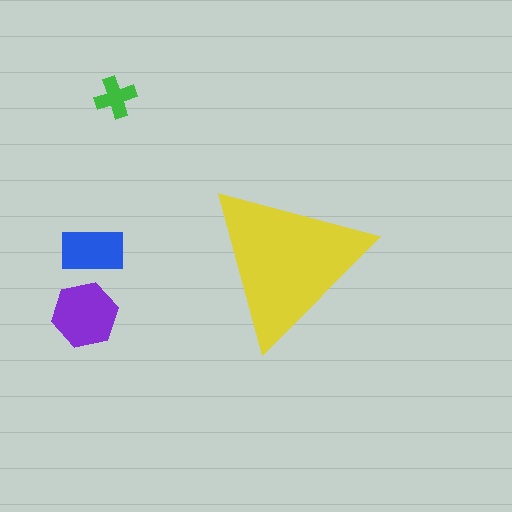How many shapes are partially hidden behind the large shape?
0 shapes are partially hidden.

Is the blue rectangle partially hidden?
No, the blue rectangle is fully visible.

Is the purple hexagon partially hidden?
No, the purple hexagon is fully visible.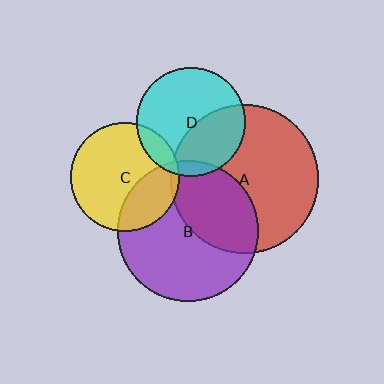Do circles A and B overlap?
Yes.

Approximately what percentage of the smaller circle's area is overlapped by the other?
Approximately 40%.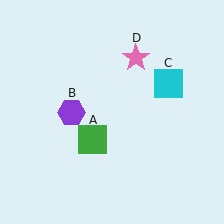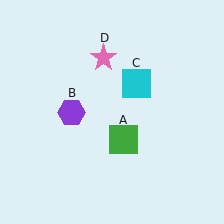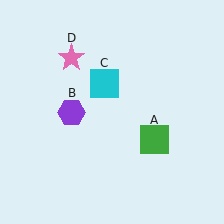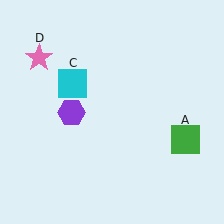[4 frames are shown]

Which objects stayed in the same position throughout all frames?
Purple hexagon (object B) remained stationary.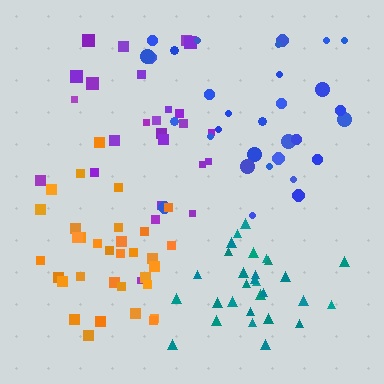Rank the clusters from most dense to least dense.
teal, orange, purple, blue.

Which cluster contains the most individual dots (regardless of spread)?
Orange (33).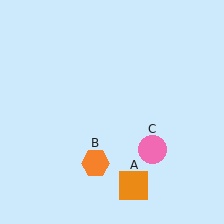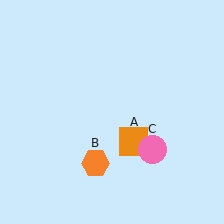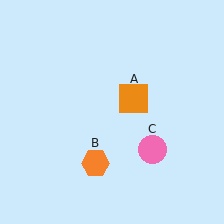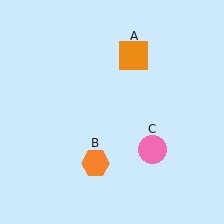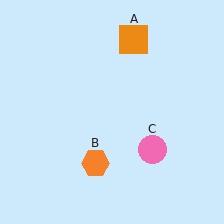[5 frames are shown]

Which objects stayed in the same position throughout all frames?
Orange hexagon (object B) and pink circle (object C) remained stationary.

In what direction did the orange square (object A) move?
The orange square (object A) moved up.